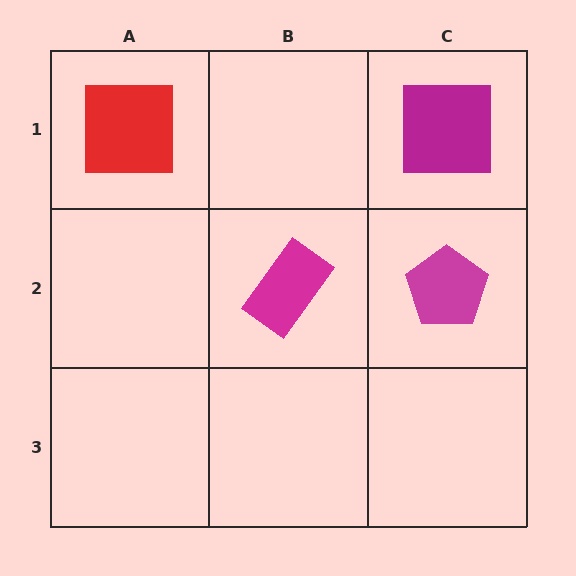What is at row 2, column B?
A magenta rectangle.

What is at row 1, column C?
A magenta square.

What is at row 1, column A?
A red square.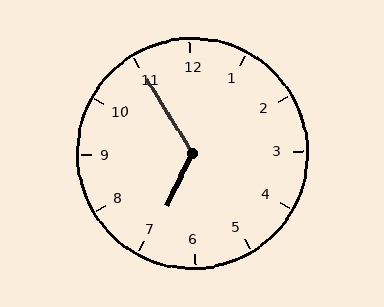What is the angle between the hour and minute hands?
Approximately 122 degrees.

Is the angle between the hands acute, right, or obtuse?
It is obtuse.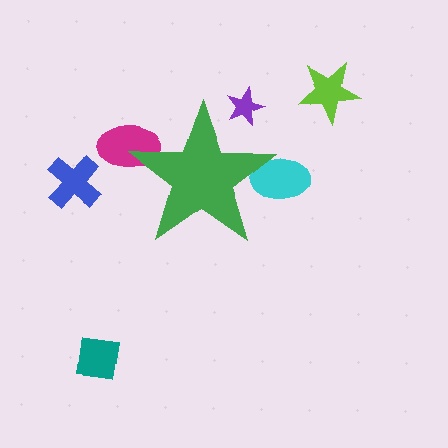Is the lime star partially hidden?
No, the lime star is fully visible.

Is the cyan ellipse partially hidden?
Yes, the cyan ellipse is partially hidden behind the green star.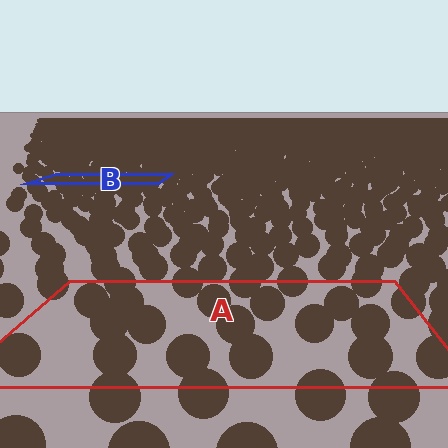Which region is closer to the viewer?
Region A is closer. The texture elements there are larger and more spread out.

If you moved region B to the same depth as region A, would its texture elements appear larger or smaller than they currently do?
They would appear larger. At a closer depth, the same texture elements are projected at a bigger on-screen size.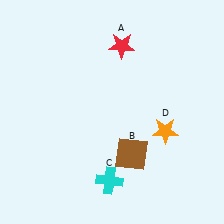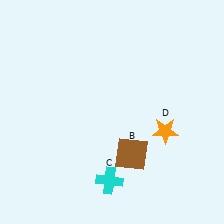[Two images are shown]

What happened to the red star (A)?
The red star (A) was removed in Image 2. It was in the top-right area of Image 1.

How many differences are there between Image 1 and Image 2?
There is 1 difference between the two images.